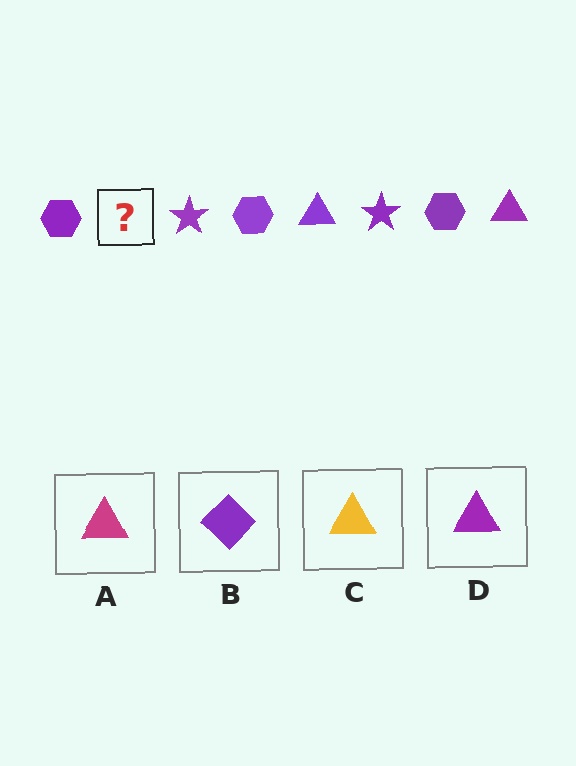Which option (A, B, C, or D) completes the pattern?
D.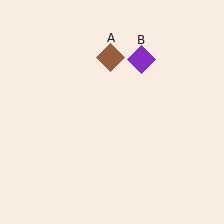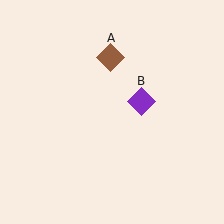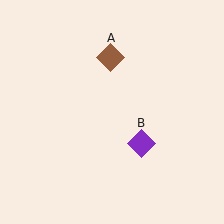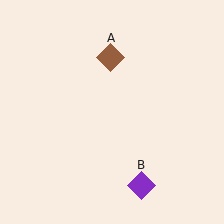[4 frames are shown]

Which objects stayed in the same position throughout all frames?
Brown diamond (object A) remained stationary.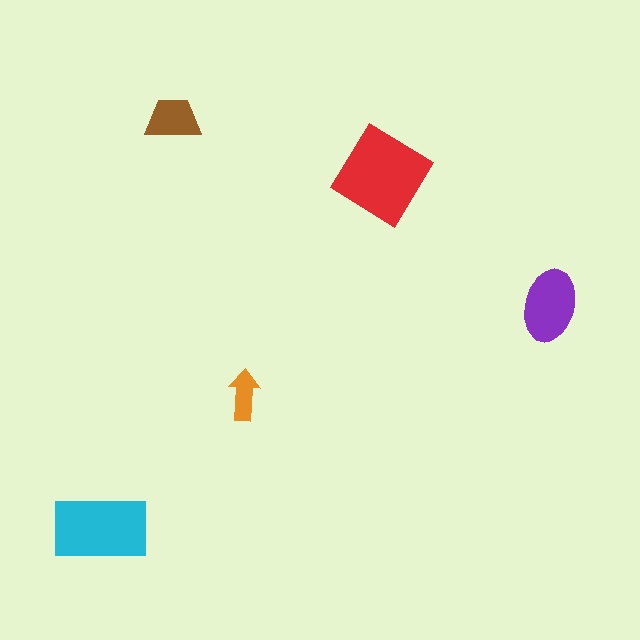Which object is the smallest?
The orange arrow.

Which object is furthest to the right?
The purple ellipse is rightmost.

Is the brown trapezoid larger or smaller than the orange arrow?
Larger.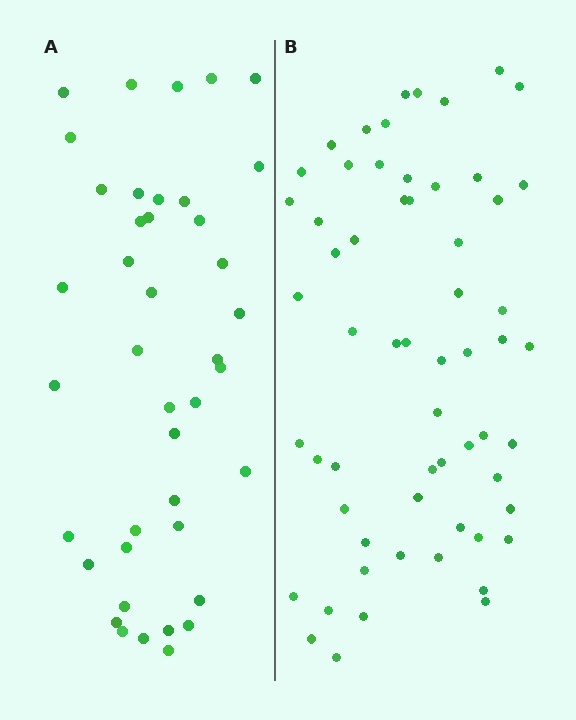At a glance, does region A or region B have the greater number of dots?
Region B (the right region) has more dots.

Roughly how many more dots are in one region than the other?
Region B has approximately 20 more dots than region A.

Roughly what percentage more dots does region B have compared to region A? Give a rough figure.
About 45% more.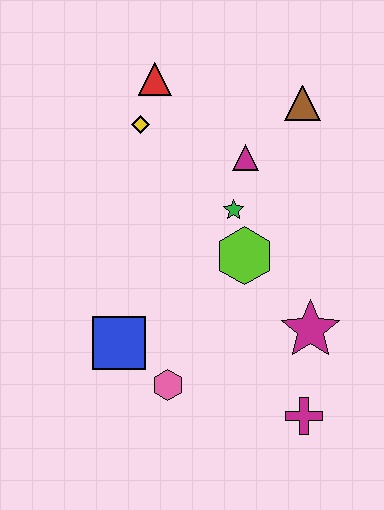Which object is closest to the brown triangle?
The magenta triangle is closest to the brown triangle.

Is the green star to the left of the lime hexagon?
Yes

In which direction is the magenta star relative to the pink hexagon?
The magenta star is to the right of the pink hexagon.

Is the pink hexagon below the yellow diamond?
Yes